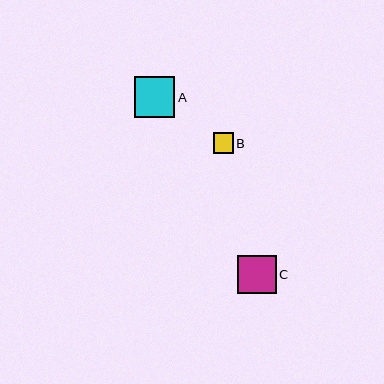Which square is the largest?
Square A is the largest with a size of approximately 41 pixels.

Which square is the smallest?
Square B is the smallest with a size of approximately 20 pixels.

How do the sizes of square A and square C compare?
Square A and square C are approximately the same size.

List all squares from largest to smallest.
From largest to smallest: A, C, B.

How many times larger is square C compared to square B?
Square C is approximately 1.9 times the size of square B.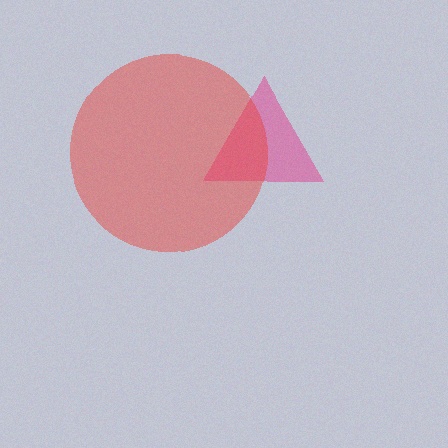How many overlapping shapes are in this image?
There are 2 overlapping shapes in the image.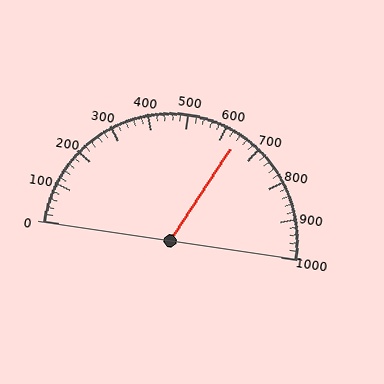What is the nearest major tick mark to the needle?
The nearest major tick mark is 600.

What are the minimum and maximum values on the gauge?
The gauge ranges from 0 to 1000.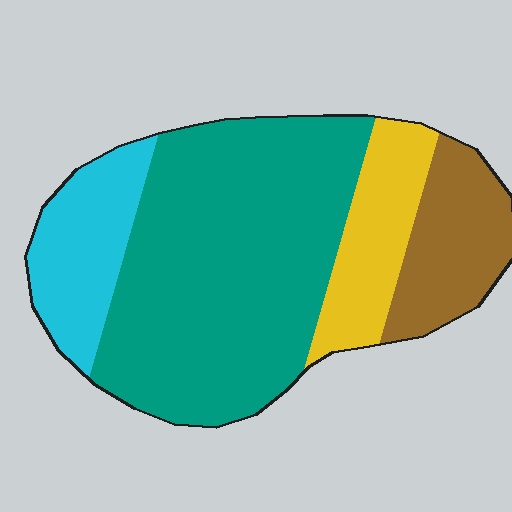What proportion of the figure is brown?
Brown takes up less than a quarter of the figure.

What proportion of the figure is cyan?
Cyan covers roughly 15% of the figure.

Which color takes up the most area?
Teal, at roughly 55%.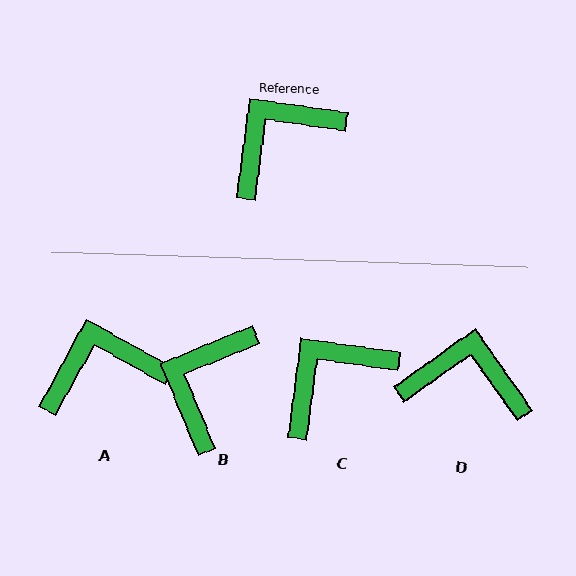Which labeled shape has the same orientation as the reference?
C.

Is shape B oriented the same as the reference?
No, it is off by about 30 degrees.